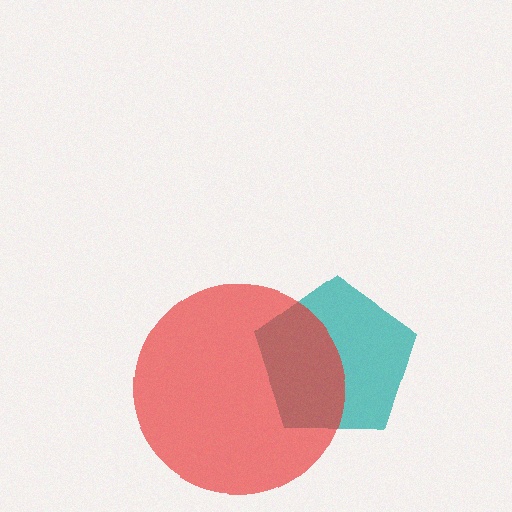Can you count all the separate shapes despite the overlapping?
Yes, there are 2 separate shapes.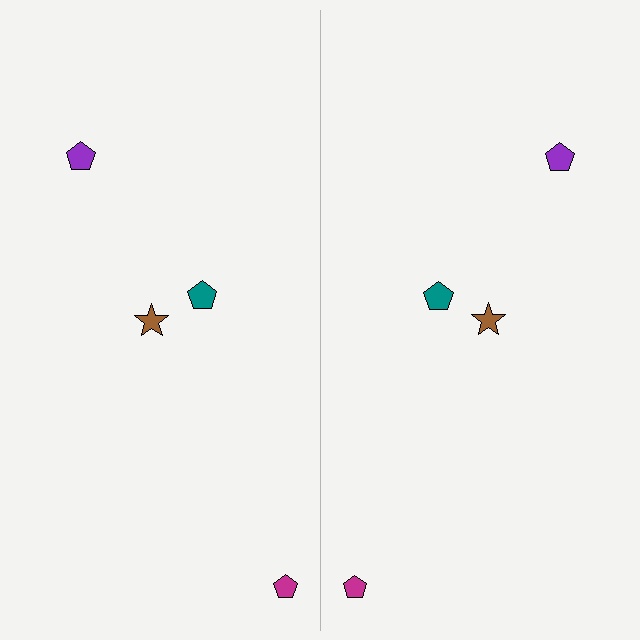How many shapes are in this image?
There are 8 shapes in this image.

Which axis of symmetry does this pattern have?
The pattern has a vertical axis of symmetry running through the center of the image.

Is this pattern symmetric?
Yes, this pattern has bilateral (reflection) symmetry.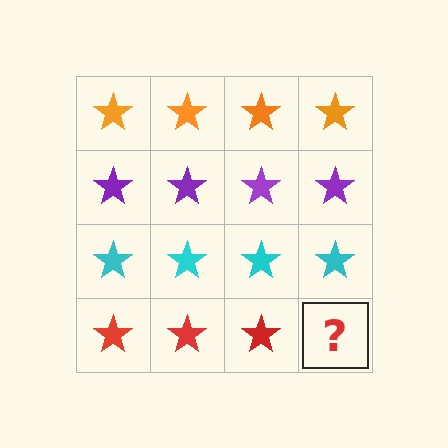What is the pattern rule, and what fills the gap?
The rule is that each row has a consistent color. The gap should be filled with a red star.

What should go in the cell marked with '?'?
The missing cell should contain a red star.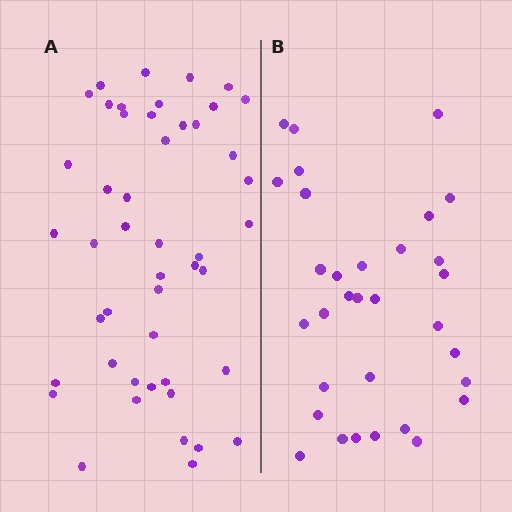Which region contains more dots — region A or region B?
Region A (the left region) has more dots.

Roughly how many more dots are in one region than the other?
Region A has approximately 15 more dots than region B.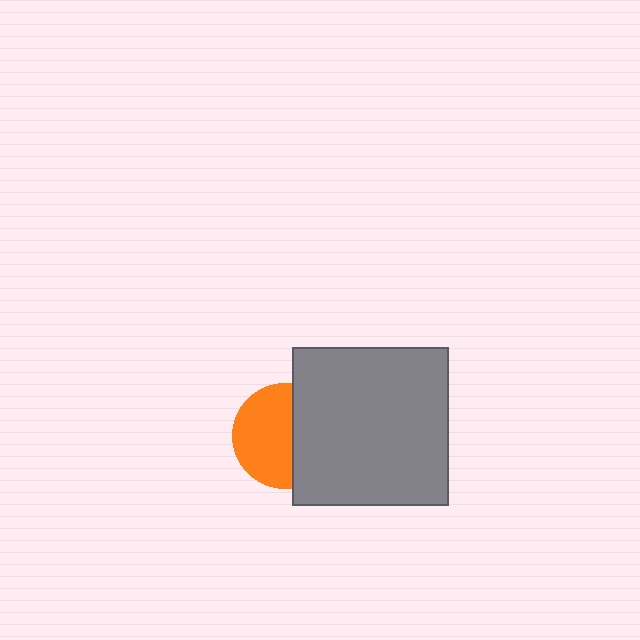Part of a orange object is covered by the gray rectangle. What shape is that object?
It is a circle.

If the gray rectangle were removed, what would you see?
You would see the complete orange circle.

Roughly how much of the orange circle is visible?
About half of it is visible (roughly 57%).